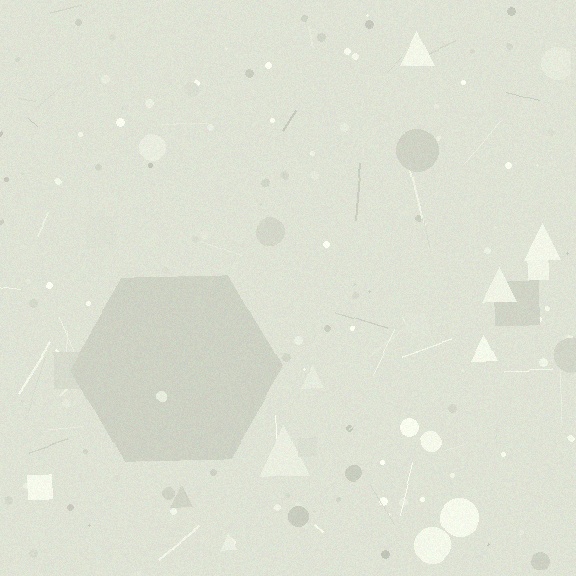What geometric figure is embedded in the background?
A hexagon is embedded in the background.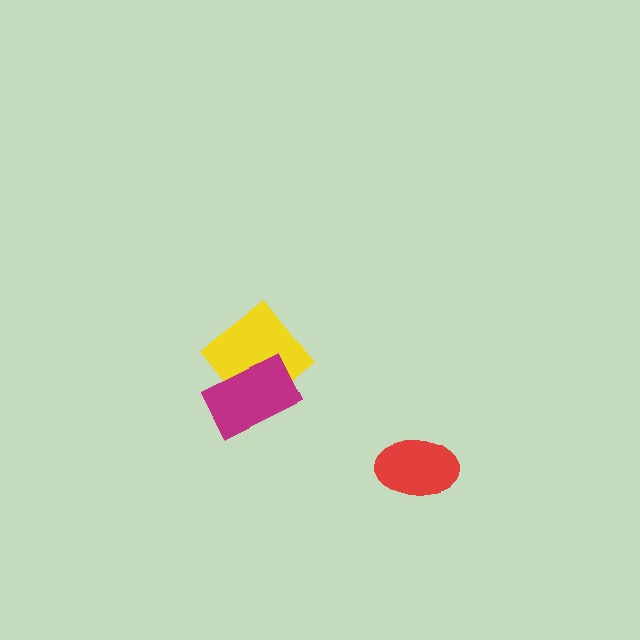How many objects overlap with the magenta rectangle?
1 object overlaps with the magenta rectangle.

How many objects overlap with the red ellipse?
0 objects overlap with the red ellipse.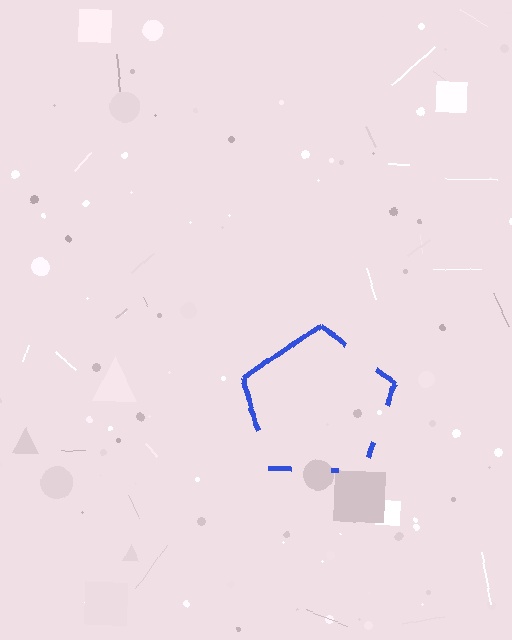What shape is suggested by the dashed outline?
The dashed outline suggests a pentagon.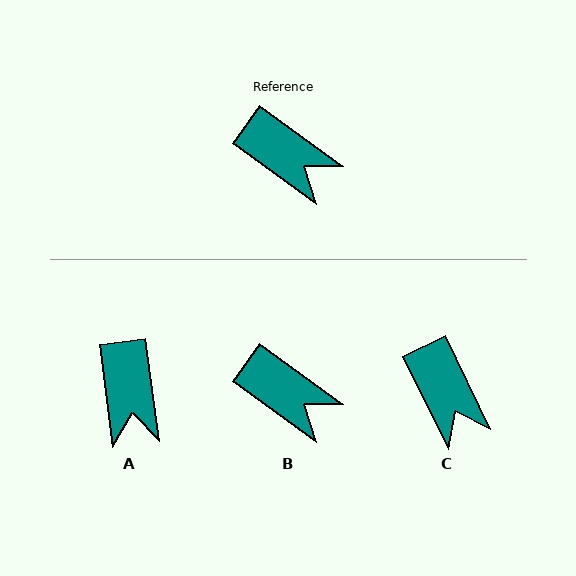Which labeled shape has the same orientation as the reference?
B.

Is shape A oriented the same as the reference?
No, it is off by about 47 degrees.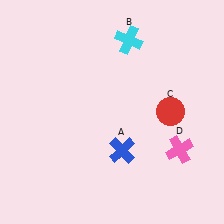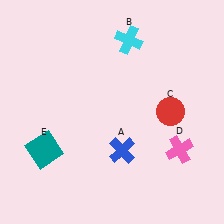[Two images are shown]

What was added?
A teal square (E) was added in Image 2.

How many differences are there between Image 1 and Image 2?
There is 1 difference between the two images.